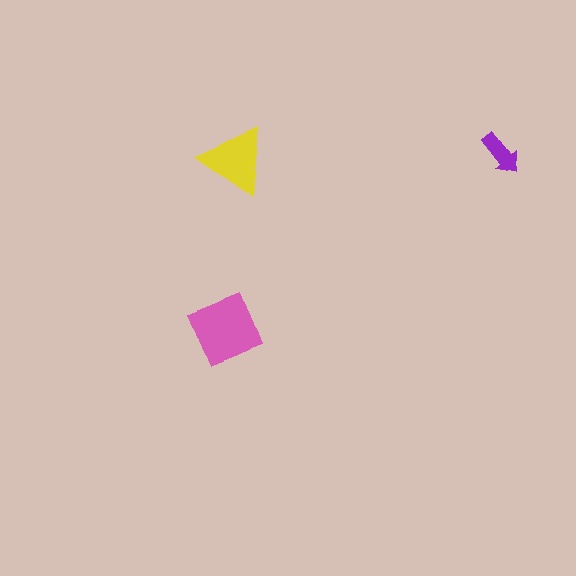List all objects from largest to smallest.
The pink diamond, the yellow triangle, the purple arrow.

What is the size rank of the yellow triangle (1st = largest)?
2nd.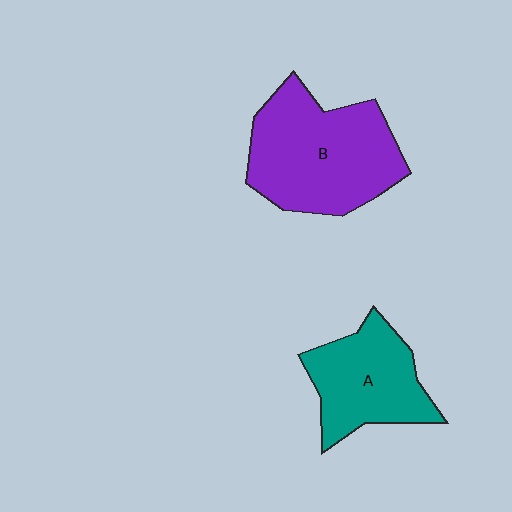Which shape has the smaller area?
Shape A (teal).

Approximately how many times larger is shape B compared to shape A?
Approximately 1.4 times.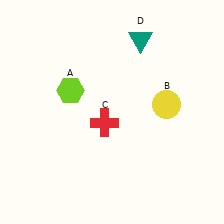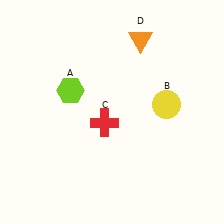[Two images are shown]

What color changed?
The triangle (D) changed from teal in Image 1 to orange in Image 2.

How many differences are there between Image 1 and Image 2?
There is 1 difference between the two images.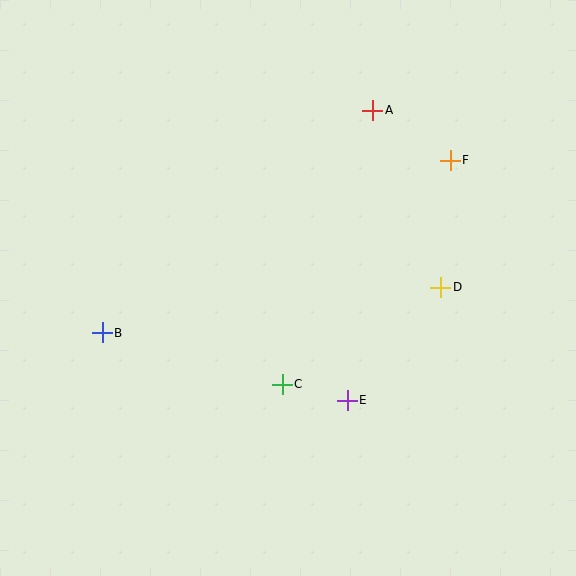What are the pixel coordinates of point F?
Point F is at (450, 160).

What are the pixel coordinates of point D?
Point D is at (441, 287).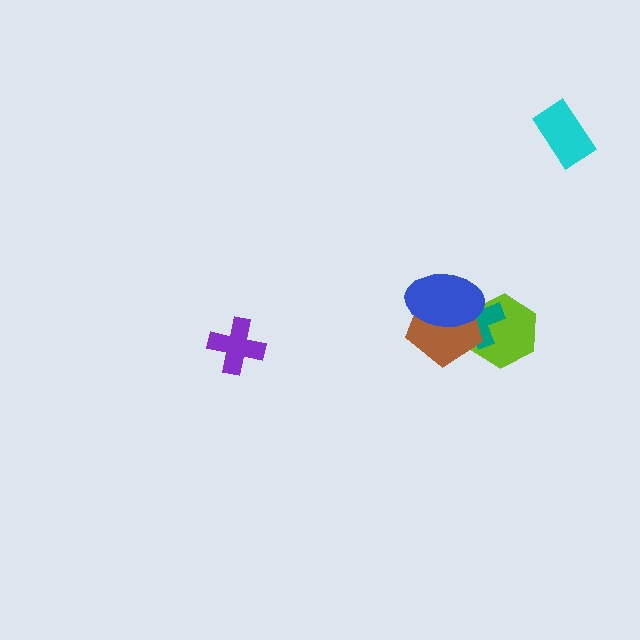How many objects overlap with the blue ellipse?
3 objects overlap with the blue ellipse.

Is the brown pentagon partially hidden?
Yes, it is partially covered by another shape.